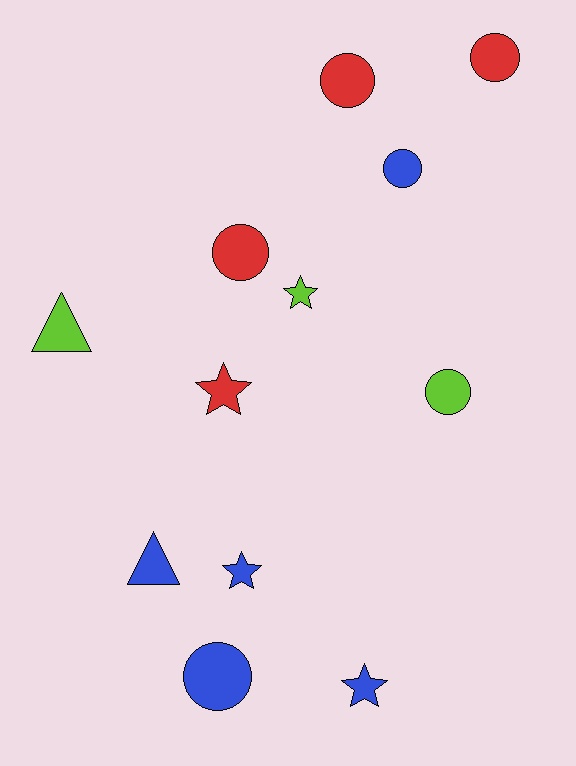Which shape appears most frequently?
Circle, with 6 objects.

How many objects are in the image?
There are 12 objects.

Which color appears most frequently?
Blue, with 5 objects.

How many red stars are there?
There is 1 red star.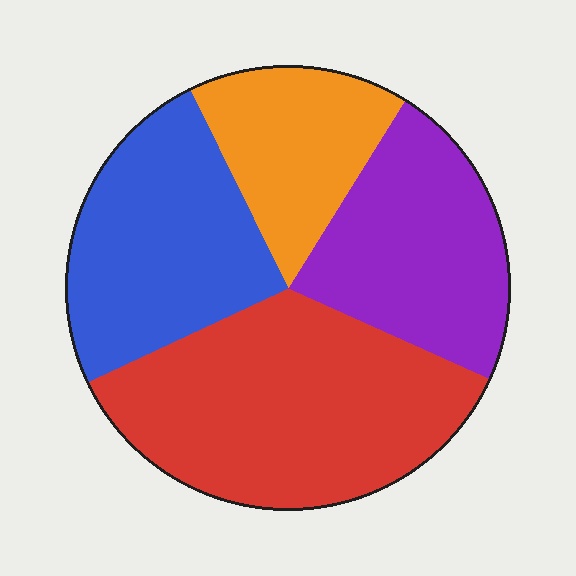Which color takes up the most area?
Red, at roughly 35%.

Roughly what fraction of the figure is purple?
Purple covers around 25% of the figure.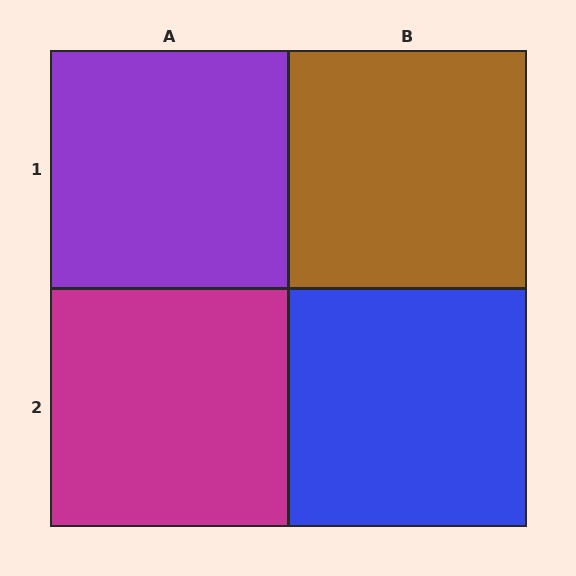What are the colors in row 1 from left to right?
Purple, brown.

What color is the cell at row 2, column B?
Blue.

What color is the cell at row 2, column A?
Magenta.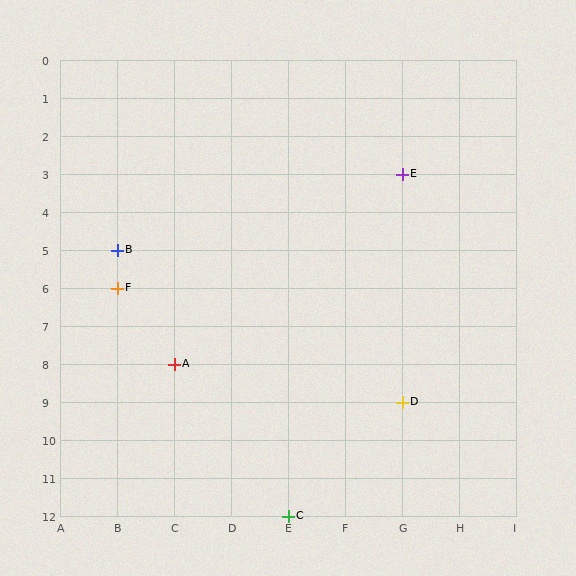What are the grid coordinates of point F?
Point F is at grid coordinates (B, 6).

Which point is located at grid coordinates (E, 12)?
Point C is at (E, 12).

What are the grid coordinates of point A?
Point A is at grid coordinates (C, 8).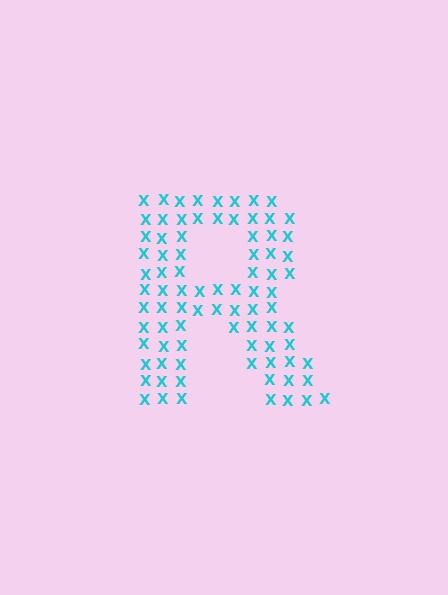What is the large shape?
The large shape is the letter R.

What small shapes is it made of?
It is made of small letter X's.